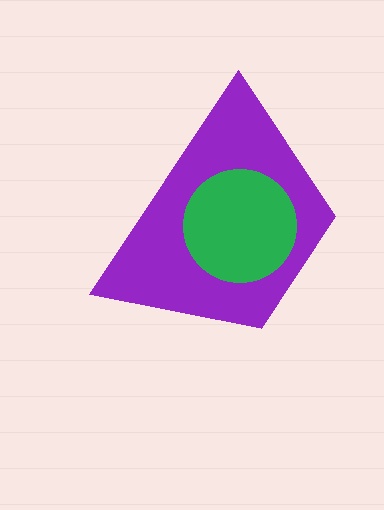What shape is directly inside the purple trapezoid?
The green circle.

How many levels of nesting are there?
2.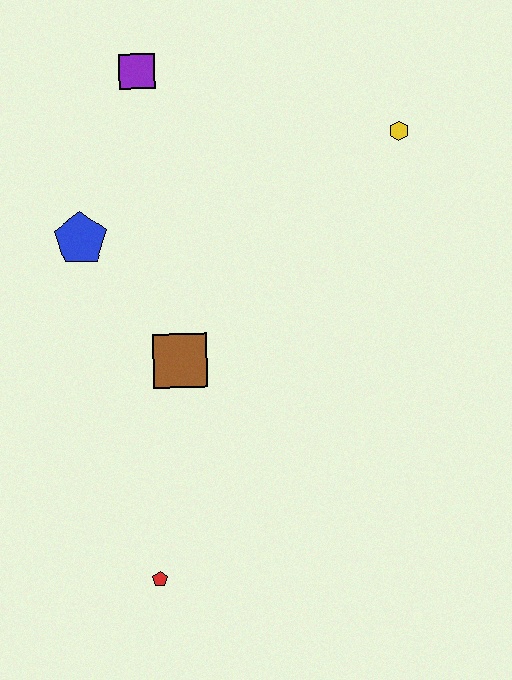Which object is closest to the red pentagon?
The brown square is closest to the red pentagon.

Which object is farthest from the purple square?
The red pentagon is farthest from the purple square.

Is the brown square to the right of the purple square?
Yes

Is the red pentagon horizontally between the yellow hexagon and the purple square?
Yes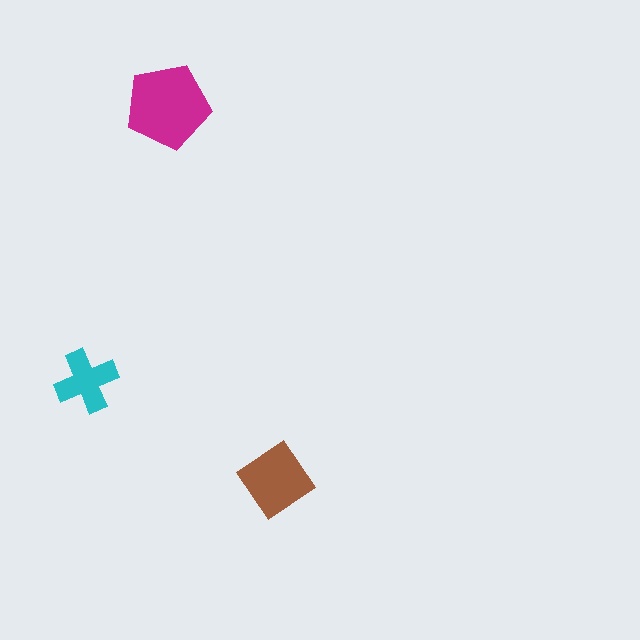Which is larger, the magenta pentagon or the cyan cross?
The magenta pentagon.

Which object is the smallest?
The cyan cross.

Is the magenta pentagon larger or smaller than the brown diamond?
Larger.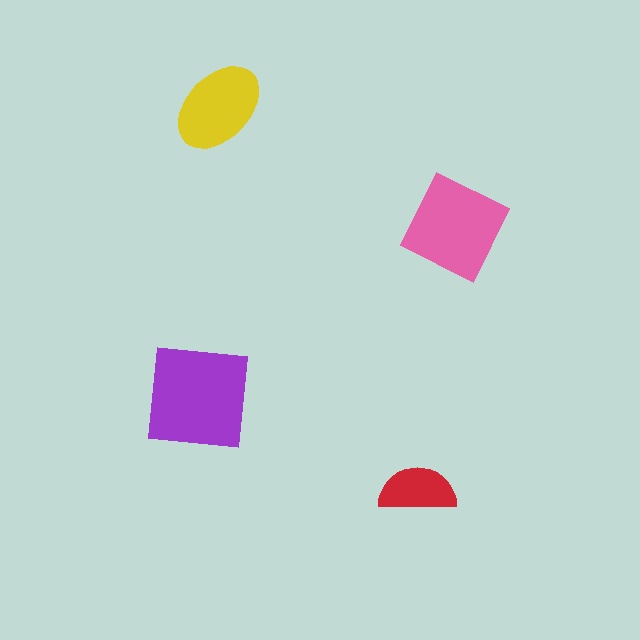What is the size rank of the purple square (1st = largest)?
1st.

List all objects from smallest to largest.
The red semicircle, the yellow ellipse, the pink square, the purple square.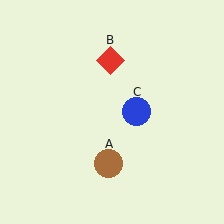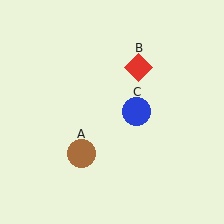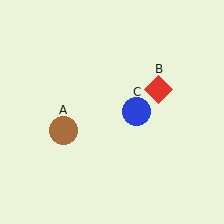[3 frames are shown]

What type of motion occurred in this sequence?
The brown circle (object A), red diamond (object B) rotated clockwise around the center of the scene.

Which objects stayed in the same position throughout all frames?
Blue circle (object C) remained stationary.